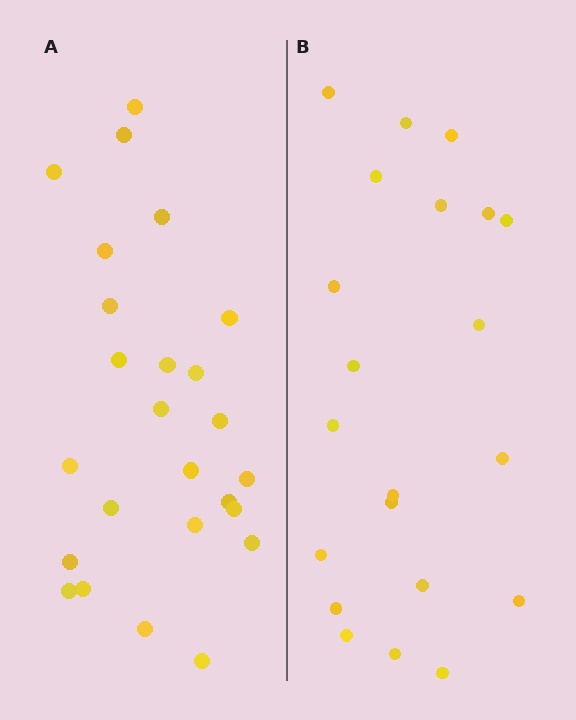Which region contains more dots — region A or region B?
Region A (the left region) has more dots.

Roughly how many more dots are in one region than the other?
Region A has about 4 more dots than region B.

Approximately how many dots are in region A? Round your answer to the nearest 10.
About 20 dots. (The exact count is 25, which rounds to 20.)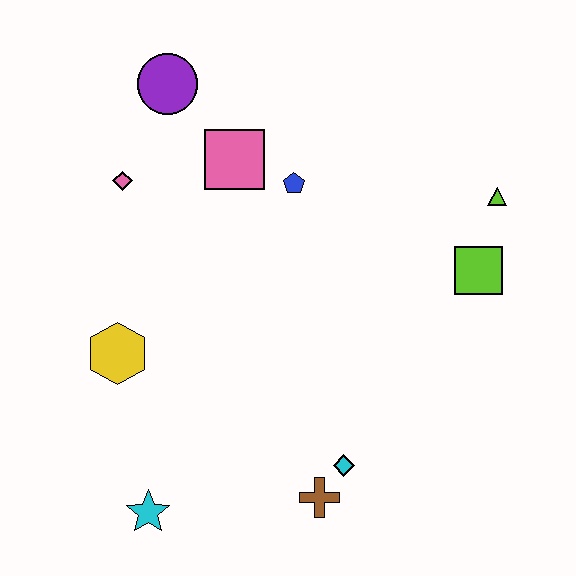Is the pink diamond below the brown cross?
No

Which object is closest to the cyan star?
The yellow hexagon is closest to the cyan star.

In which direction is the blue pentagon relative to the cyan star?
The blue pentagon is above the cyan star.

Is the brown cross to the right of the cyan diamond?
No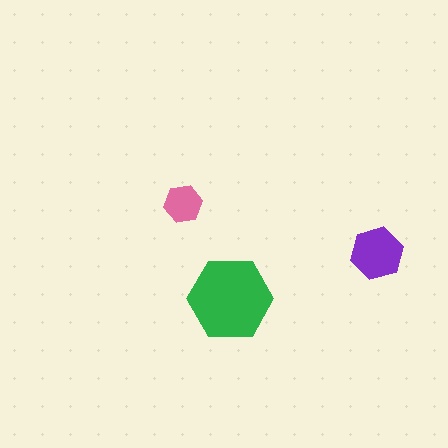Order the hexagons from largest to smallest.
the green one, the purple one, the pink one.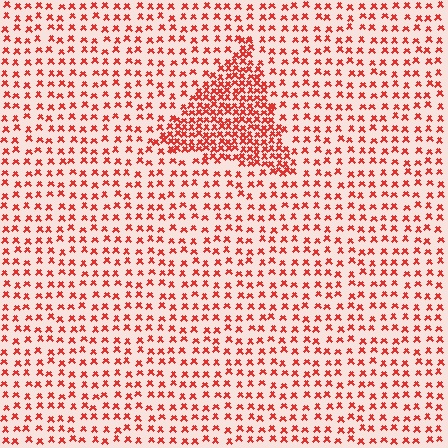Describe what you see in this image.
The image contains small red elements arranged at two different densities. A triangle-shaped region is visible where the elements are more densely packed than the surrounding area.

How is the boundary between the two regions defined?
The boundary is defined by a change in element density (approximately 2.4x ratio). All elements are the same color, size, and shape.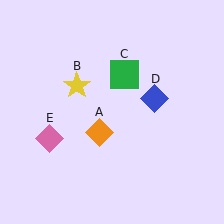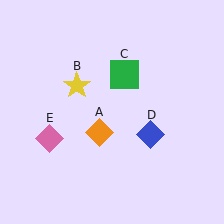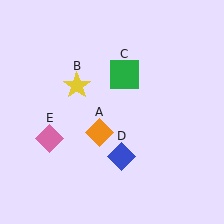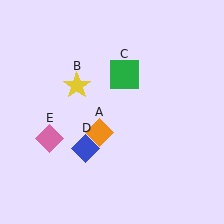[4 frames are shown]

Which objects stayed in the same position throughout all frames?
Orange diamond (object A) and yellow star (object B) and green square (object C) and pink diamond (object E) remained stationary.